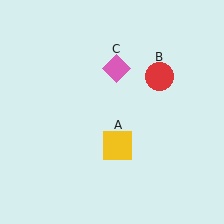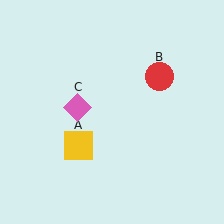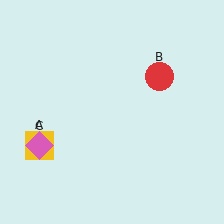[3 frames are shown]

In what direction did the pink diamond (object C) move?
The pink diamond (object C) moved down and to the left.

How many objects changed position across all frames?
2 objects changed position: yellow square (object A), pink diamond (object C).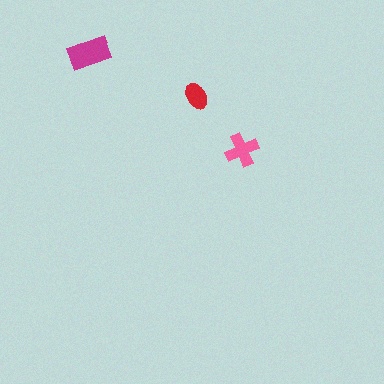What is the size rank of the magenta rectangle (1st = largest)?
1st.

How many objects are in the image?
There are 3 objects in the image.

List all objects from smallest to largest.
The red ellipse, the pink cross, the magenta rectangle.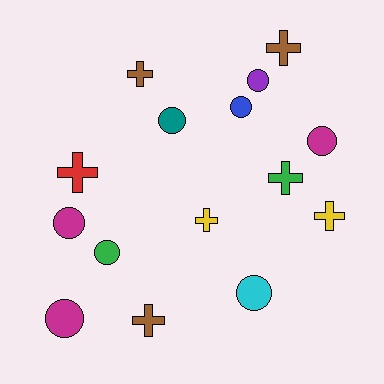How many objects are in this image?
There are 15 objects.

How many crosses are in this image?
There are 7 crosses.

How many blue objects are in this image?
There is 1 blue object.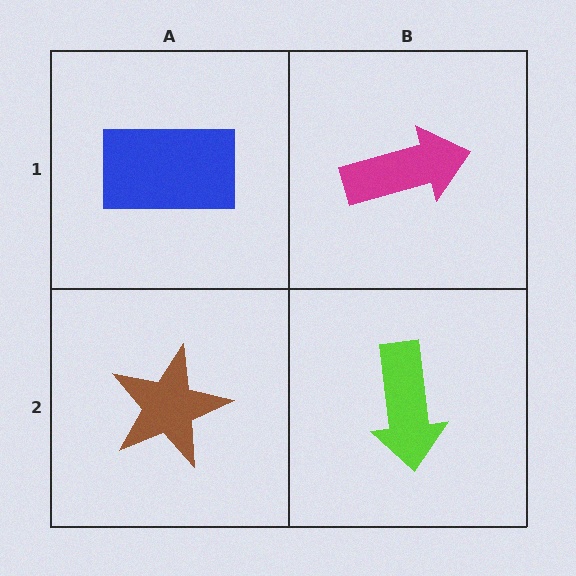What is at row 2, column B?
A lime arrow.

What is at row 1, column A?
A blue rectangle.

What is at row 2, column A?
A brown star.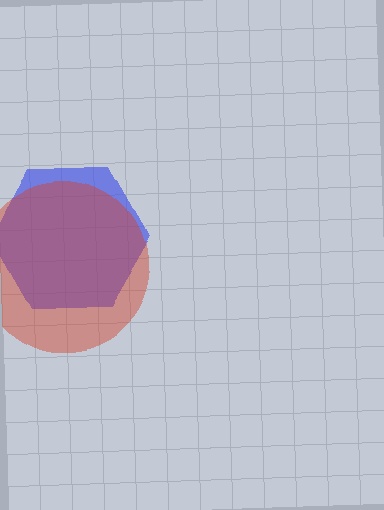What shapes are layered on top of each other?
The layered shapes are: a blue hexagon, a red circle.